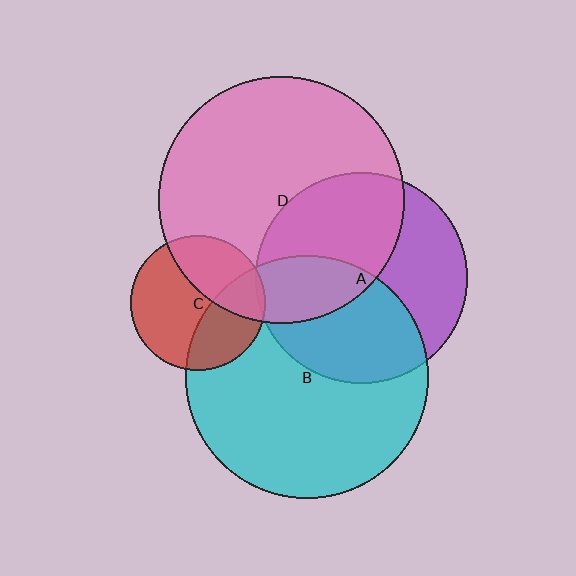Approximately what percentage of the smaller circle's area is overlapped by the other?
Approximately 45%.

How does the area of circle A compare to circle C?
Approximately 2.4 times.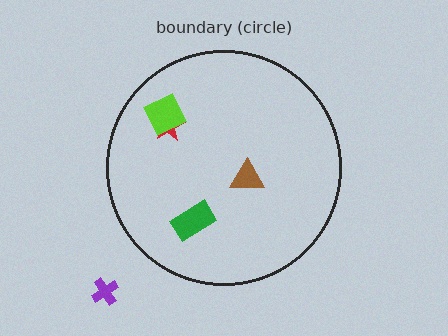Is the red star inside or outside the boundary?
Inside.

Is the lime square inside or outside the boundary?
Inside.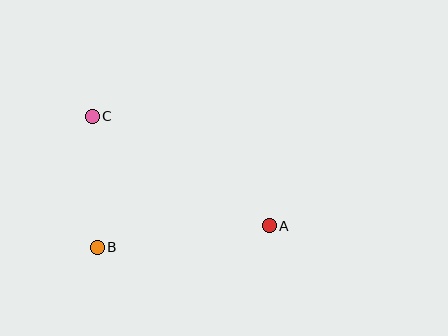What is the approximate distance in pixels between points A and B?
The distance between A and B is approximately 174 pixels.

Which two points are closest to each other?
Points B and C are closest to each other.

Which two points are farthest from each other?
Points A and C are farthest from each other.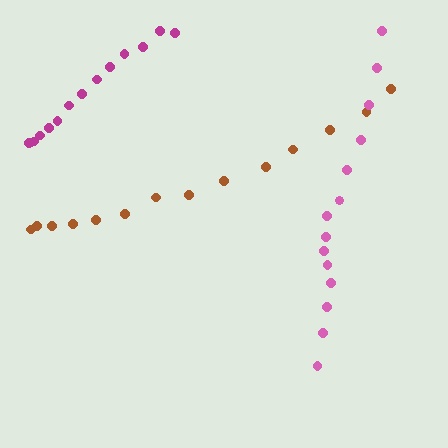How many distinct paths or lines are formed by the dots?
There are 3 distinct paths.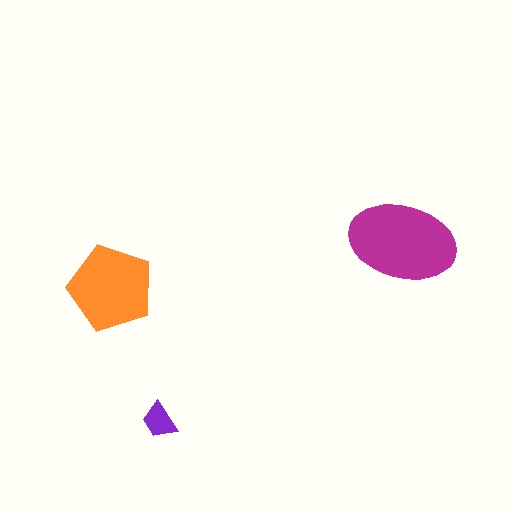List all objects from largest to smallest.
The magenta ellipse, the orange pentagon, the purple trapezoid.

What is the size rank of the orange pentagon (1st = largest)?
2nd.